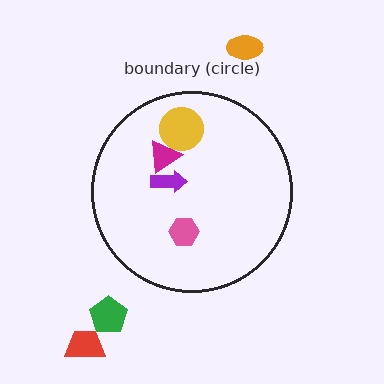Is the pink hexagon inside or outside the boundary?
Inside.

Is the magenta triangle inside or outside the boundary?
Inside.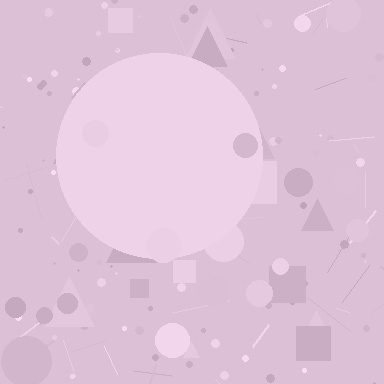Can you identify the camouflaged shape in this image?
The camouflaged shape is a circle.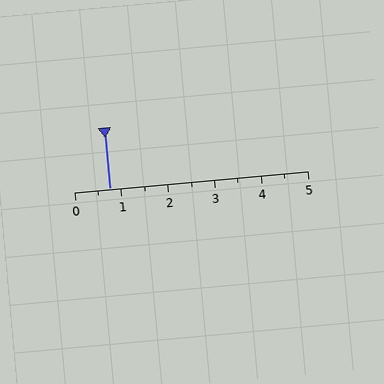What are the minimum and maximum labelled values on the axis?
The axis runs from 0 to 5.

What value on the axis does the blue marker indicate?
The marker indicates approximately 0.8.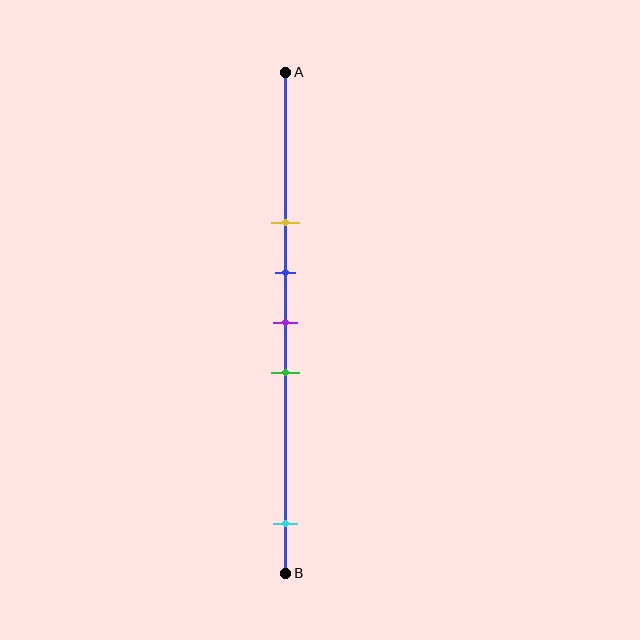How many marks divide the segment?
There are 5 marks dividing the segment.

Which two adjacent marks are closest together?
The blue and purple marks are the closest adjacent pair.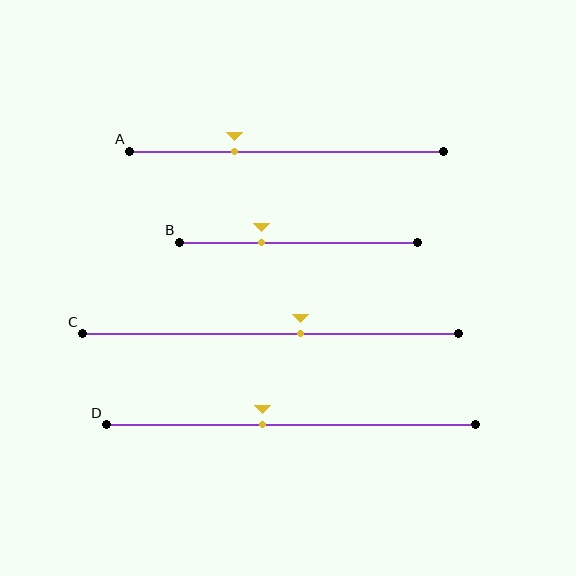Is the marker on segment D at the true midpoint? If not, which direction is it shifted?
No, the marker on segment D is shifted to the left by about 8% of the segment length.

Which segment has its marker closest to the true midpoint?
Segment D has its marker closest to the true midpoint.